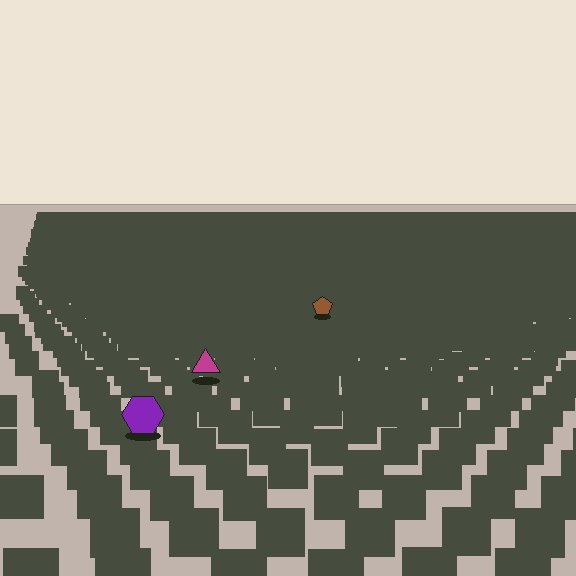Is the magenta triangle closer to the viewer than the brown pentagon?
Yes. The magenta triangle is closer — you can tell from the texture gradient: the ground texture is coarser near it.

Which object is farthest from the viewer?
The brown pentagon is farthest from the viewer. It appears smaller and the ground texture around it is denser.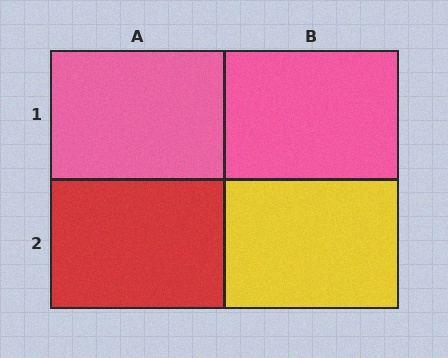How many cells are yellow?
1 cell is yellow.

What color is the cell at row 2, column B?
Yellow.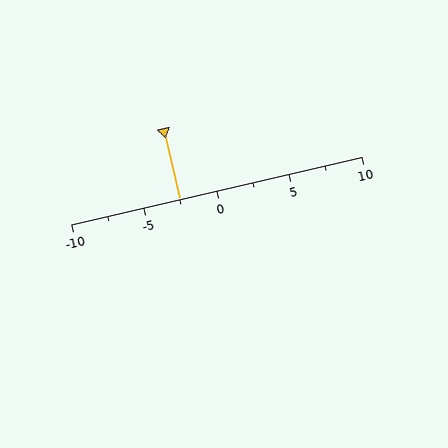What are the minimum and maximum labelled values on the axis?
The axis runs from -10 to 10.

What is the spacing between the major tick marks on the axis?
The major ticks are spaced 5 apart.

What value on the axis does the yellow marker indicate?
The marker indicates approximately -2.5.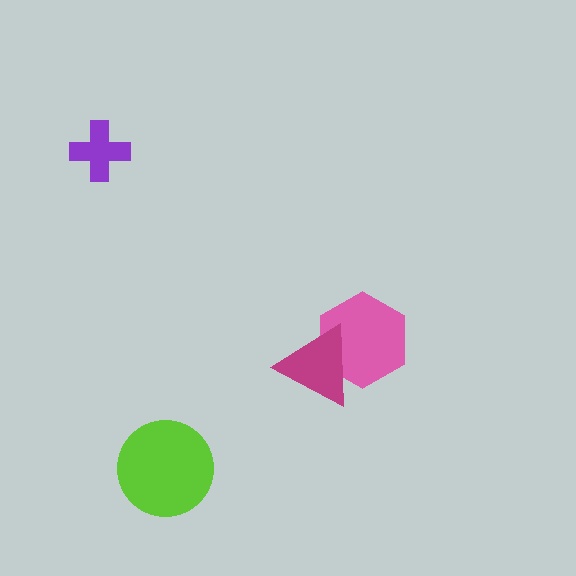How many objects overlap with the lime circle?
0 objects overlap with the lime circle.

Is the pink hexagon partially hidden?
Yes, it is partially covered by another shape.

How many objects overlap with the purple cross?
0 objects overlap with the purple cross.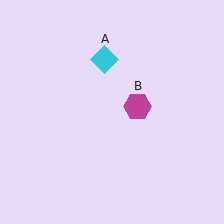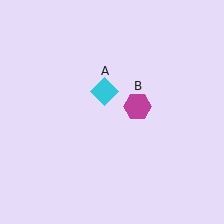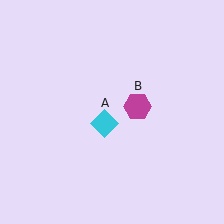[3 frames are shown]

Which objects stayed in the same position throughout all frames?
Magenta hexagon (object B) remained stationary.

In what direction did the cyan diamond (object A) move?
The cyan diamond (object A) moved down.